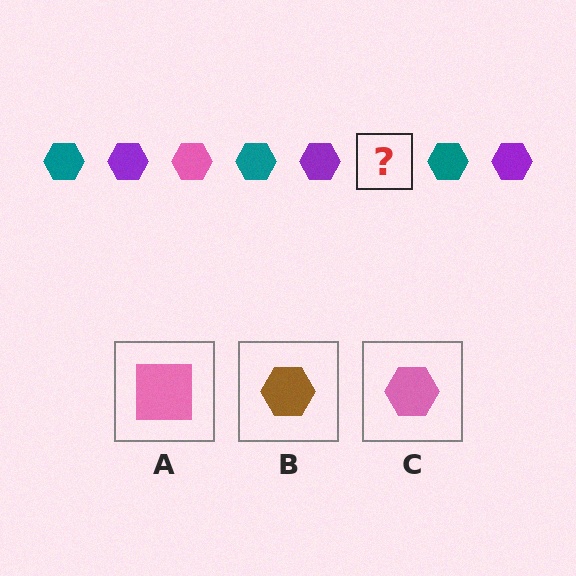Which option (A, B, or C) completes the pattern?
C.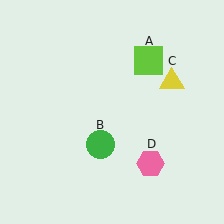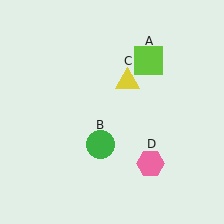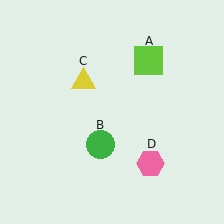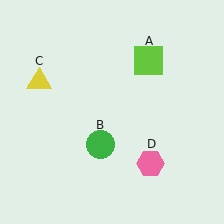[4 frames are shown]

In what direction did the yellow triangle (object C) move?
The yellow triangle (object C) moved left.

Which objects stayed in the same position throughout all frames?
Lime square (object A) and green circle (object B) and pink hexagon (object D) remained stationary.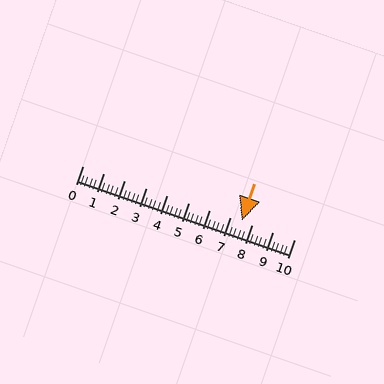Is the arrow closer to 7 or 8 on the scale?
The arrow is closer to 8.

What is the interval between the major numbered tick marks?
The major tick marks are spaced 1 units apart.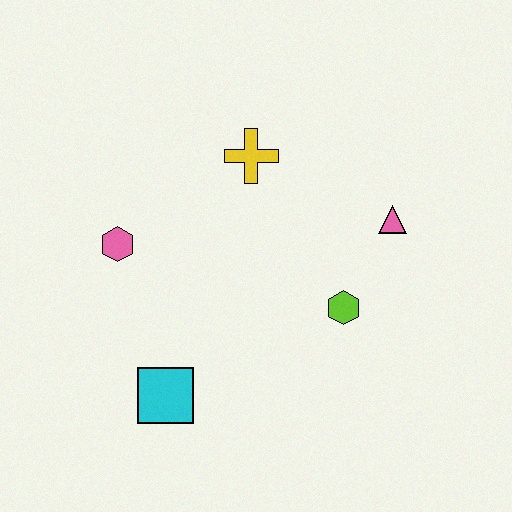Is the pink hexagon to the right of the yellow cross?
No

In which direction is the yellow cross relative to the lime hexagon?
The yellow cross is above the lime hexagon.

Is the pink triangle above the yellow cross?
No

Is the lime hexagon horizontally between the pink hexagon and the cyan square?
No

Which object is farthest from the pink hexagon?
The pink triangle is farthest from the pink hexagon.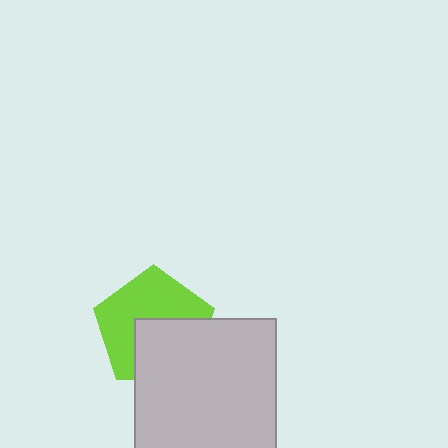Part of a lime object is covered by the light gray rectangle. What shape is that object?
It is a pentagon.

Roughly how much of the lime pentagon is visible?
About half of it is visible (roughly 56%).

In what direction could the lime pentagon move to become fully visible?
The lime pentagon could move up. That would shift it out from behind the light gray rectangle entirely.